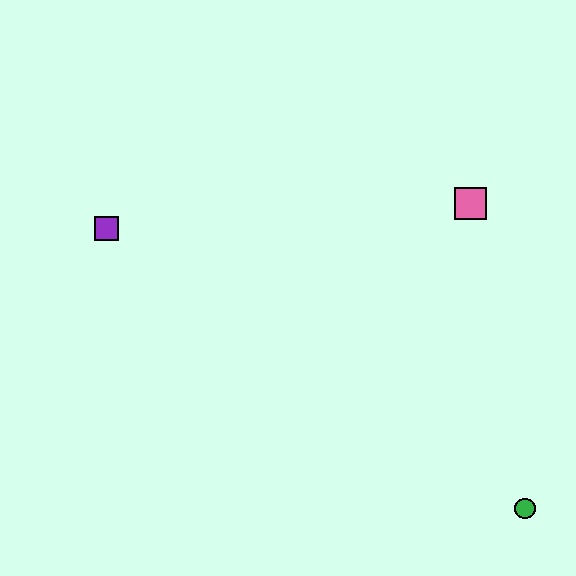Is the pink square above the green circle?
Yes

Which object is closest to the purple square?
The pink square is closest to the purple square.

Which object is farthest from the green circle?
The purple square is farthest from the green circle.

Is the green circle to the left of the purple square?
No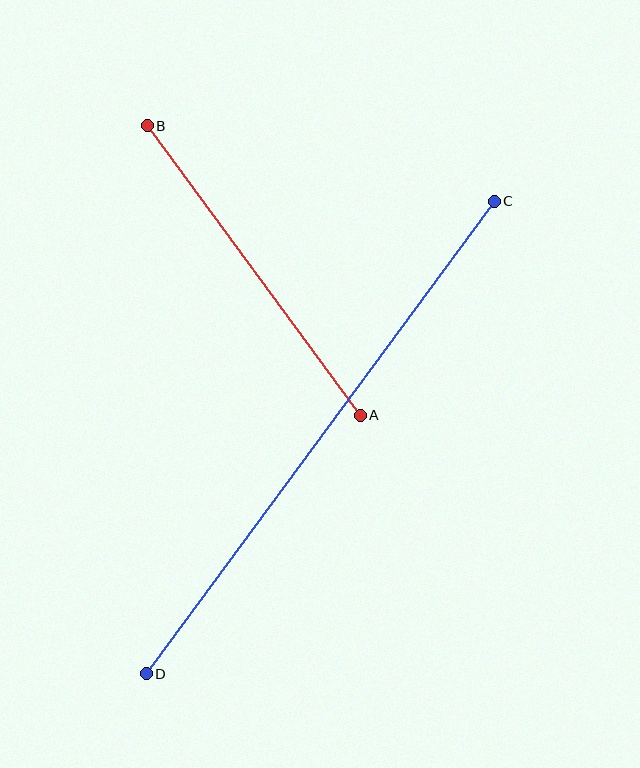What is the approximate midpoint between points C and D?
The midpoint is at approximately (320, 437) pixels.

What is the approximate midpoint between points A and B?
The midpoint is at approximately (254, 270) pixels.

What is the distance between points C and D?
The distance is approximately 587 pixels.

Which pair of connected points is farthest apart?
Points C and D are farthest apart.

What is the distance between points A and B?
The distance is approximately 359 pixels.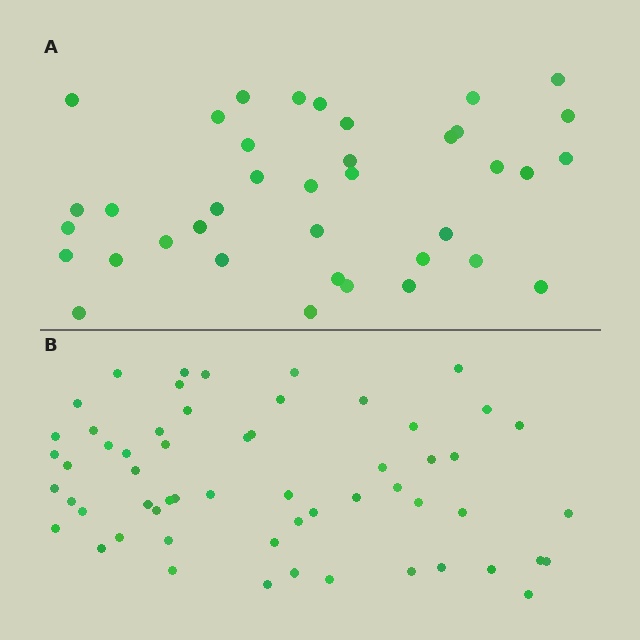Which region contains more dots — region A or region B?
Region B (the bottom region) has more dots.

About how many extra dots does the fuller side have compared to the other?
Region B has approximately 20 more dots than region A.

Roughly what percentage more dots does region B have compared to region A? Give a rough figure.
About 55% more.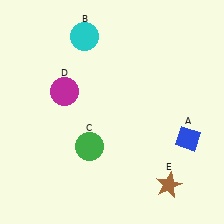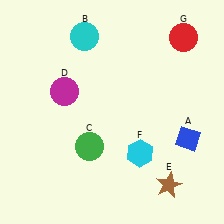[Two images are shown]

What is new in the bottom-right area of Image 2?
A cyan hexagon (F) was added in the bottom-right area of Image 2.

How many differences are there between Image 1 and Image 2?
There are 2 differences between the two images.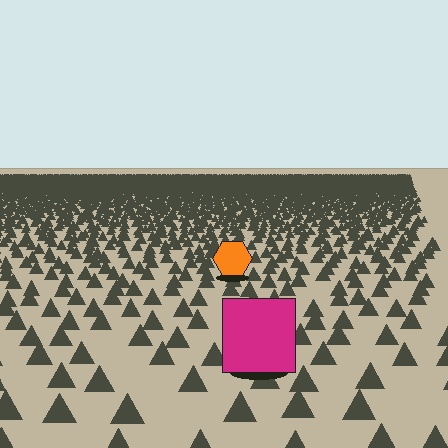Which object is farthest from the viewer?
The orange hexagon is farthest from the viewer. It appears smaller and the ground texture around it is denser.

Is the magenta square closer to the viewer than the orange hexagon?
Yes. The magenta square is closer — you can tell from the texture gradient: the ground texture is coarser near it.